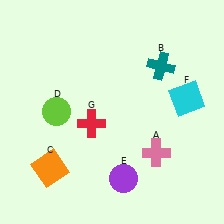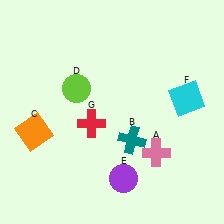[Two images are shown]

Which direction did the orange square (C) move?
The orange square (C) moved up.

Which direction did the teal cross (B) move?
The teal cross (B) moved down.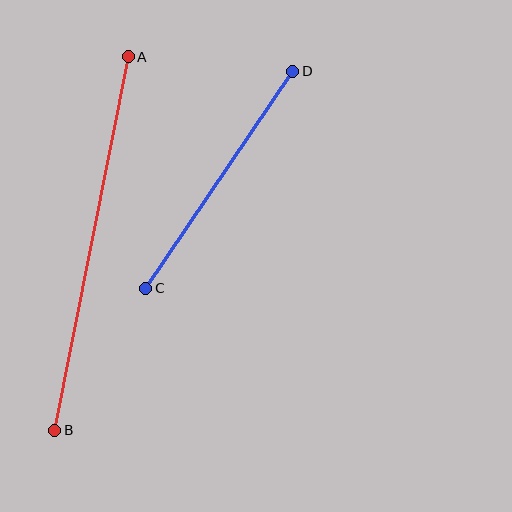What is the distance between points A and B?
The distance is approximately 381 pixels.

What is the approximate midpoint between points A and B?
The midpoint is at approximately (92, 243) pixels.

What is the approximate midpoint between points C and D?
The midpoint is at approximately (219, 180) pixels.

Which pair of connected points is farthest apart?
Points A and B are farthest apart.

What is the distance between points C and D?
The distance is approximately 262 pixels.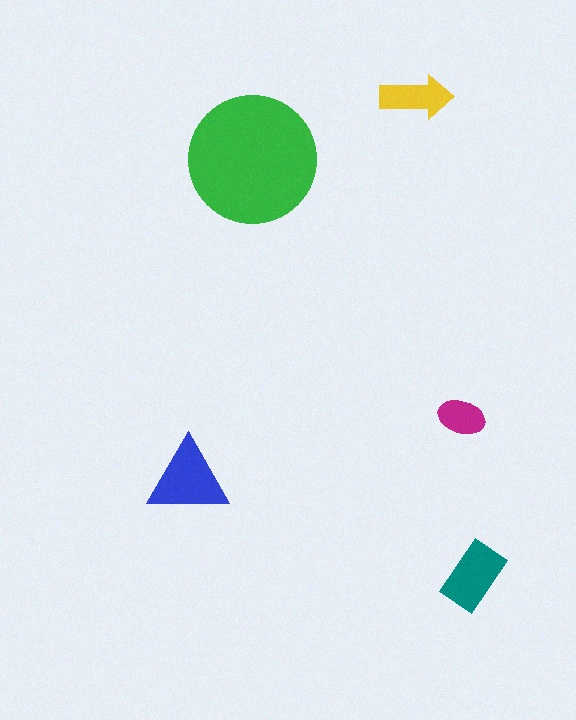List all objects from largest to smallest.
The green circle, the blue triangle, the teal rectangle, the yellow arrow, the magenta ellipse.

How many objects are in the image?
There are 5 objects in the image.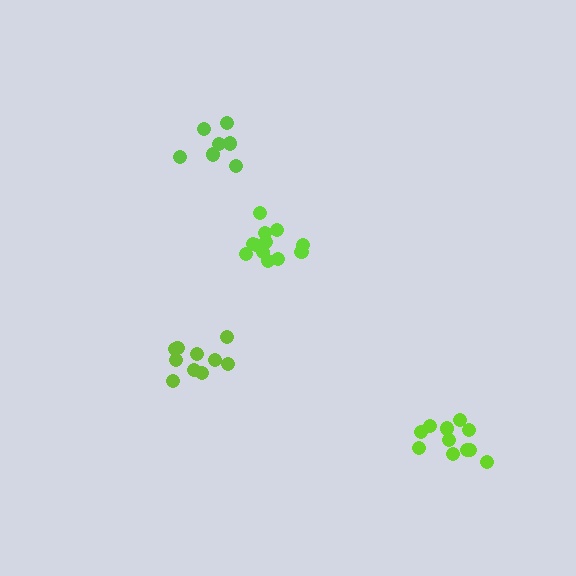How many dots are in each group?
Group 1: 7 dots, Group 2: 10 dots, Group 3: 12 dots, Group 4: 12 dots (41 total).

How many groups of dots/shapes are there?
There are 4 groups.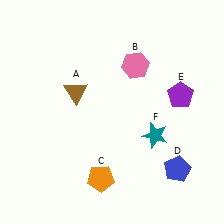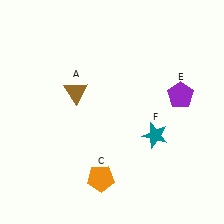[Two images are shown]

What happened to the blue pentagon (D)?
The blue pentagon (D) was removed in Image 2. It was in the bottom-right area of Image 1.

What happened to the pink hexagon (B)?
The pink hexagon (B) was removed in Image 2. It was in the top-right area of Image 1.